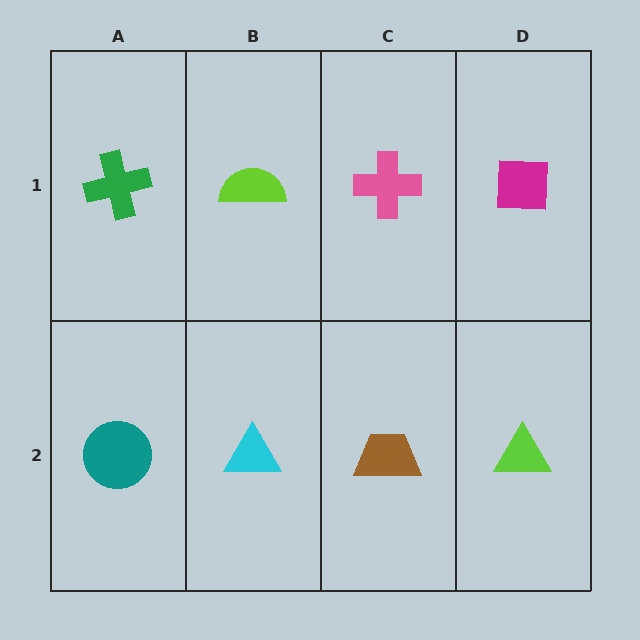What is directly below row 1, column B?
A cyan triangle.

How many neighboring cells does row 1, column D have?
2.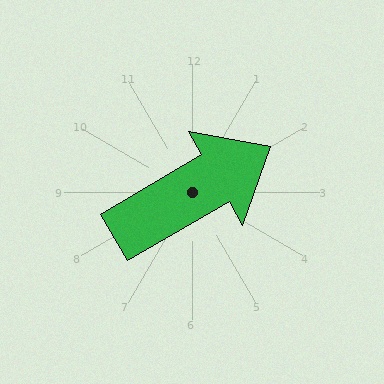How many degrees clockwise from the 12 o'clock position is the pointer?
Approximately 60 degrees.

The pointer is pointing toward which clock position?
Roughly 2 o'clock.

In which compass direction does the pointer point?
Northeast.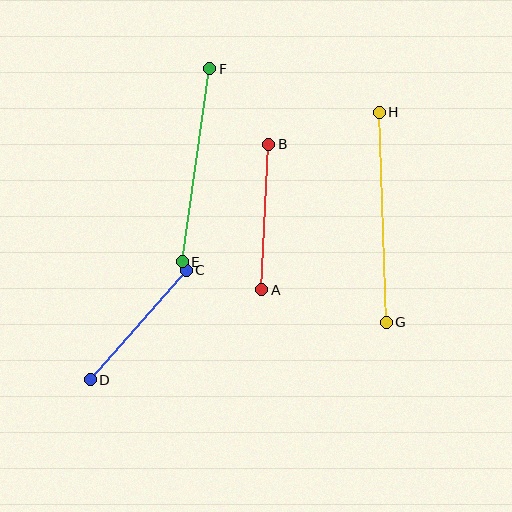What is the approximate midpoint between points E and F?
The midpoint is at approximately (196, 165) pixels.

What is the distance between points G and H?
The distance is approximately 210 pixels.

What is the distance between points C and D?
The distance is approximately 145 pixels.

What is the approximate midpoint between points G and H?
The midpoint is at approximately (383, 217) pixels.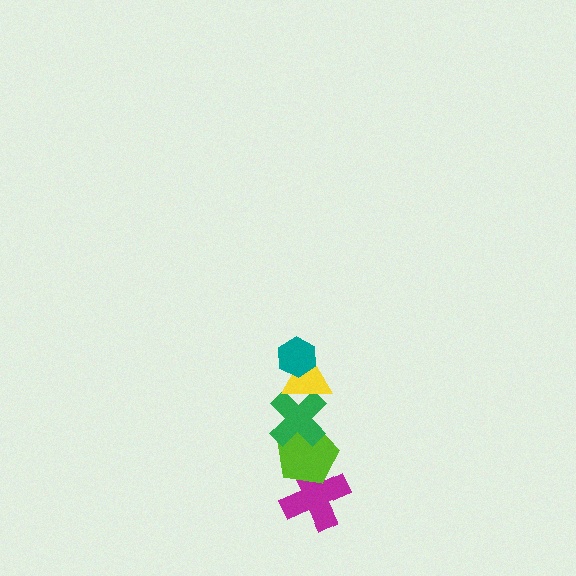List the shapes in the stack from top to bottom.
From top to bottom: the teal hexagon, the yellow triangle, the green cross, the lime pentagon, the magenta cross.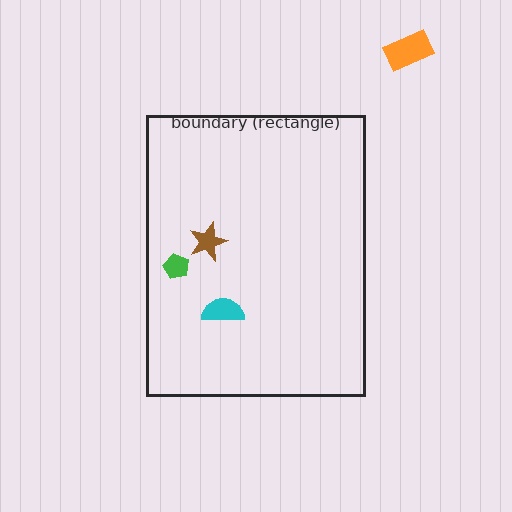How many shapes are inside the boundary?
3 inside, 1 outside.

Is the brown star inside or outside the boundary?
Inside.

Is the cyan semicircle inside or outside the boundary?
Inside.